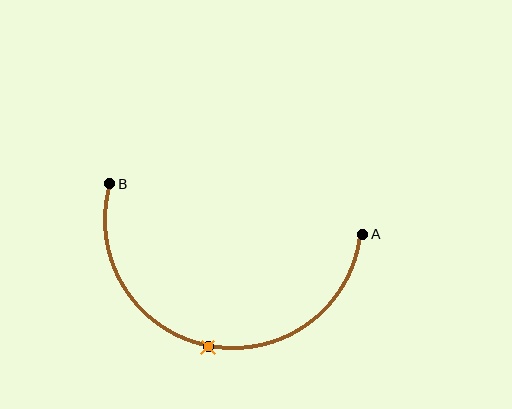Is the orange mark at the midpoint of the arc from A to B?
Yes. The orange mark lies on the arc at equal arc-length from both A and B — it is the arc midpoint.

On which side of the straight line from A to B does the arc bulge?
The arc bulges below the straight line connecting A and B.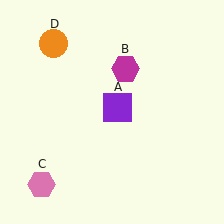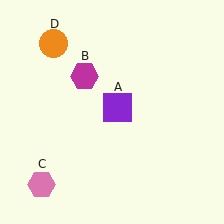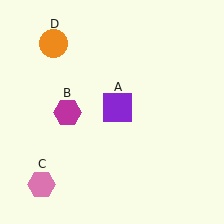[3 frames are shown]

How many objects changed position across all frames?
1 object changed position: magenta hexagon (object B).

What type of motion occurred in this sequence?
The magenta hexagon (object B) rotated counterclockwise around the center of the scene.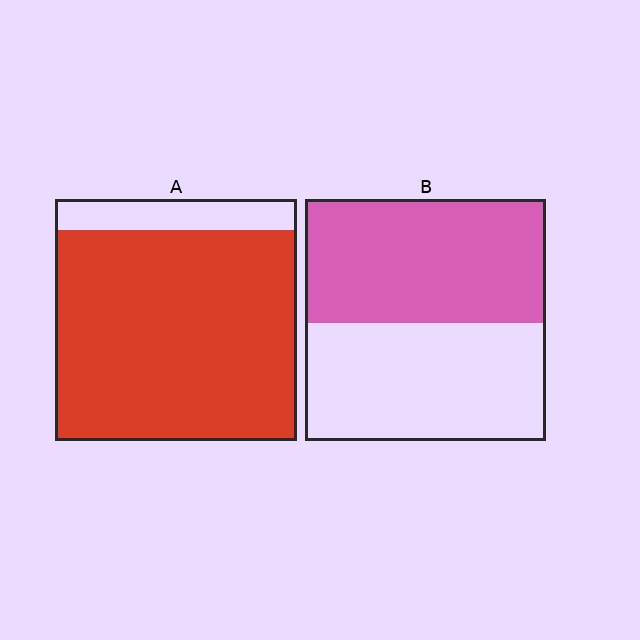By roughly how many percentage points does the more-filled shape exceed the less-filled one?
By roughly 35 percentage points (A over B).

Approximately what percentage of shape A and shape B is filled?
A is approximately 85% and B is approximately 50%.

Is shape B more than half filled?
Roughly half.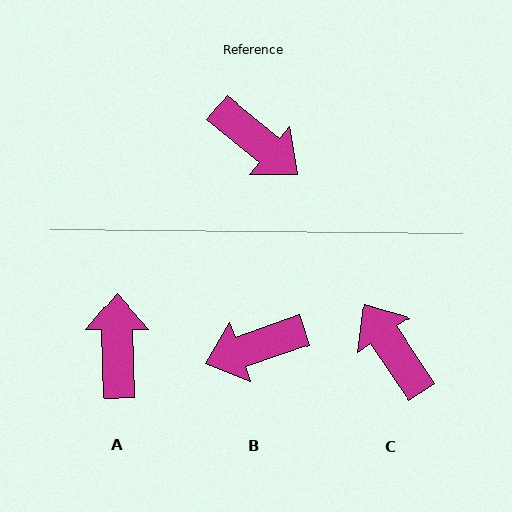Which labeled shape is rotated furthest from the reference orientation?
C, about 163 degrees away.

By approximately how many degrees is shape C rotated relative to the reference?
Approximately 163 degrees counter-clockwise.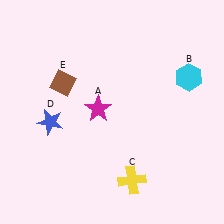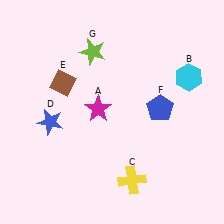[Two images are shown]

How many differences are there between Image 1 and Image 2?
There are 2 differences between the two images.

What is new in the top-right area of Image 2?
A blue pentagon (F) was added in the top-right area of Image 2.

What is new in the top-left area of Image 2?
A lime star (G) was added in the top-left area of Image 2.